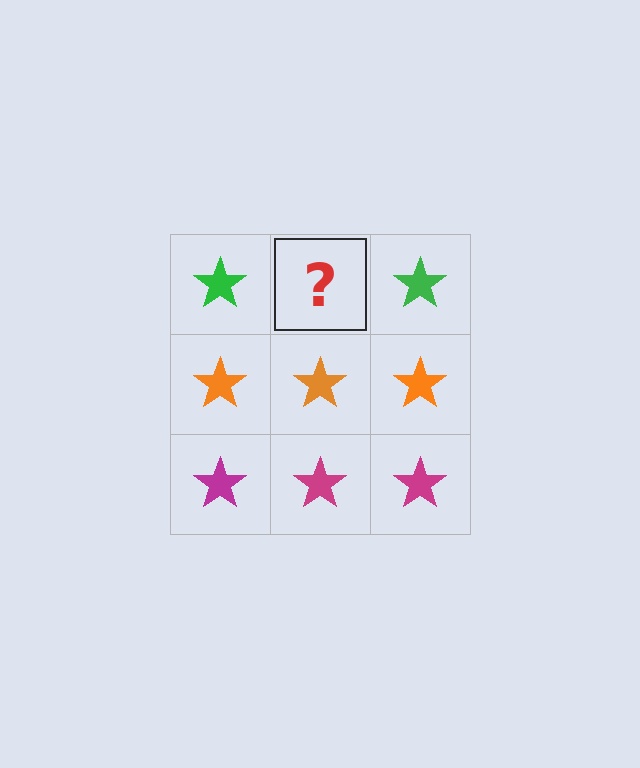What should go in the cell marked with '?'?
The missing cell should contain a green star.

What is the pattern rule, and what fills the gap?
The rule is that each row has a consistent color. The gap should be filled with a green star.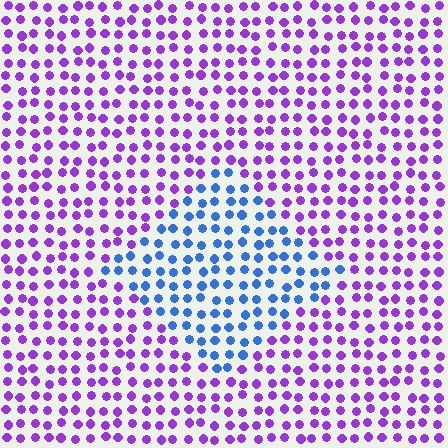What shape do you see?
I see a diamond.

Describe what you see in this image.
The image is filled with small purple elements in a uniform arrangement. A diamond-shaped region is visible where the elements are tinted to a slightly different hue, forming a subtle color boundary.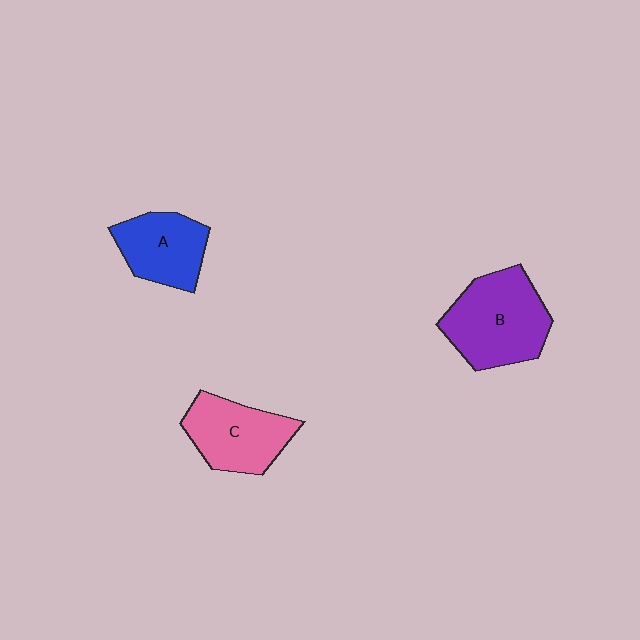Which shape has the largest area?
Shape B (purple).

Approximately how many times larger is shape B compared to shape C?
Approximately 1.3 times.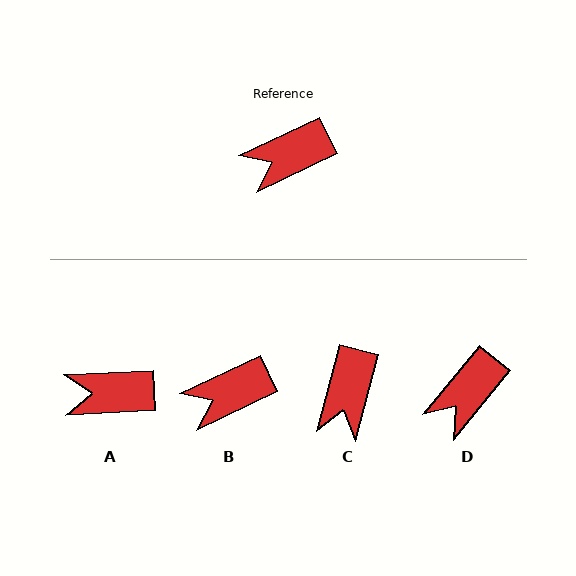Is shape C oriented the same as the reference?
No, it is off by about 50 degrees.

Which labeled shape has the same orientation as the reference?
B.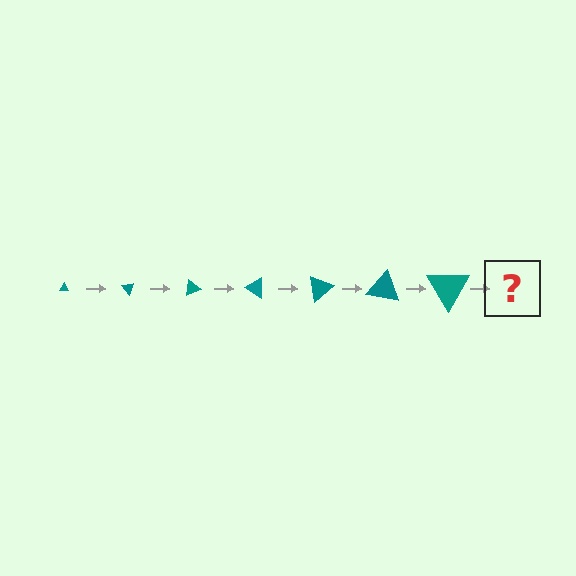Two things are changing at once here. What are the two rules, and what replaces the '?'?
The two rules are that the triangle grows larger each step and it rotates 50 degrees each step. The '?' should be a triangle, larger than the previous one and rotated 350 degrees from the start.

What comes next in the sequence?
The next element should be a triangle, larger than the previous one and rotated 350 degrees from the start.